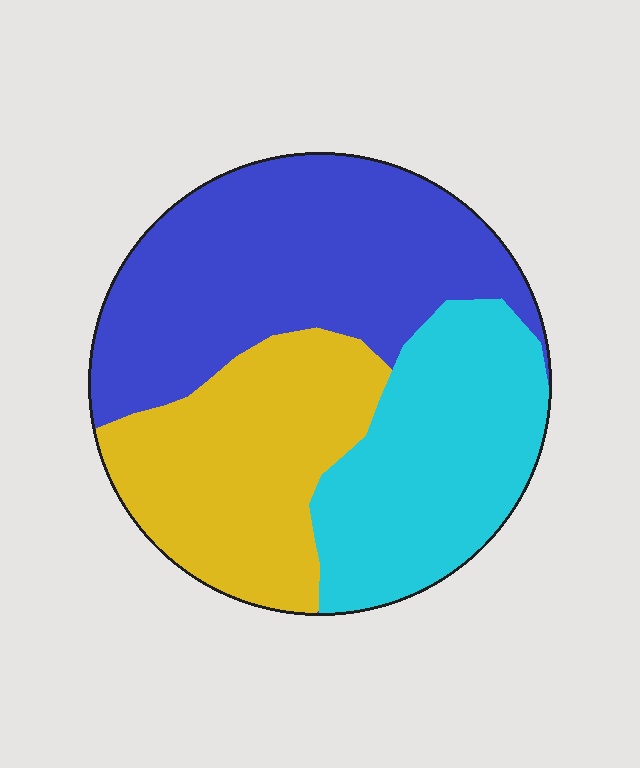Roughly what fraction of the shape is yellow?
Yellow covers around 30% of the shape.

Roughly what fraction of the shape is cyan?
Cyan covers 29% of the shape.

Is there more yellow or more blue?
Blue.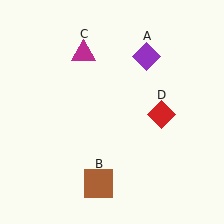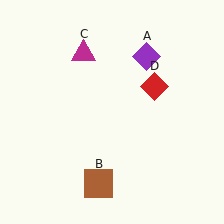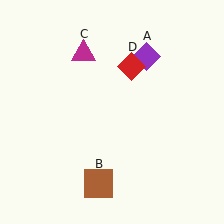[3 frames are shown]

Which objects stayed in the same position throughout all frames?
Purple diamond (object A) and brown square (object B) and magenta triangle (object C) remained stationary.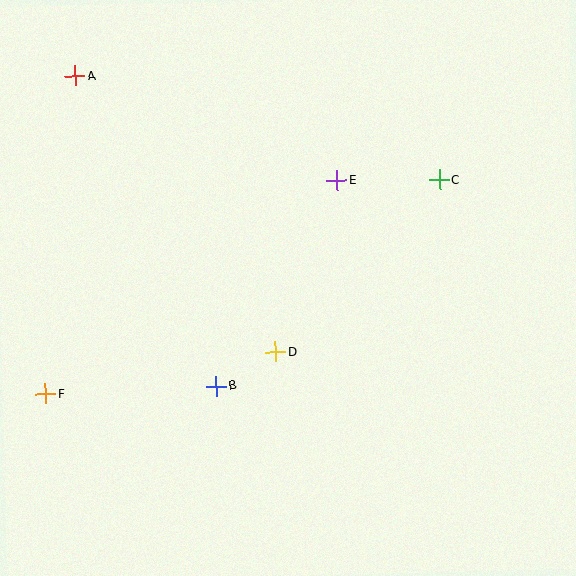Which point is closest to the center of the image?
Point D at (276, 352) is closest to the center.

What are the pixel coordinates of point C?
Point C is at (440, 180).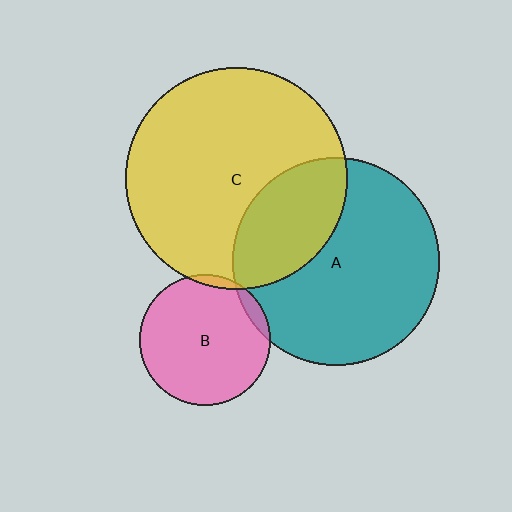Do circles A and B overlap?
Yes.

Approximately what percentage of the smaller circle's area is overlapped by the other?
Approximately 5%.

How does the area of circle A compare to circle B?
Approximately 2.5 times.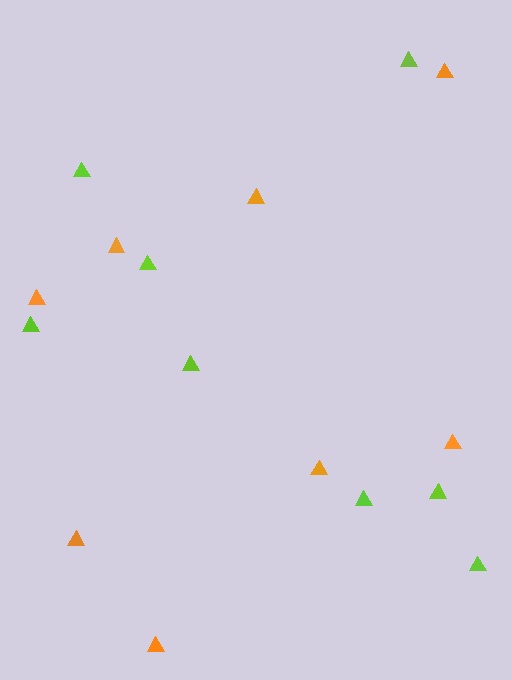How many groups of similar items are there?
There are 2 groups: one group of lime triangles (8) and one group of orange triangles (8).